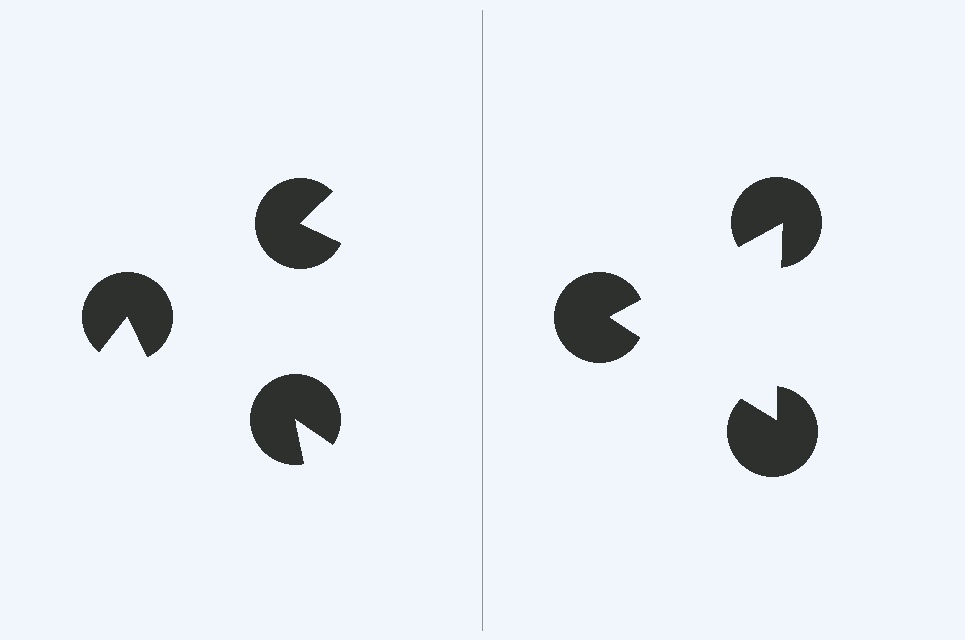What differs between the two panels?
The pac-man discs are positioned identically on both sides; only the wedge orientations differ. On the right they align to a triangle; on the left they are misaligned.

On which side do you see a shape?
An illusory triangle appears on the right side. On the left side the wedge cuts are rotated, so no coherent shape forms.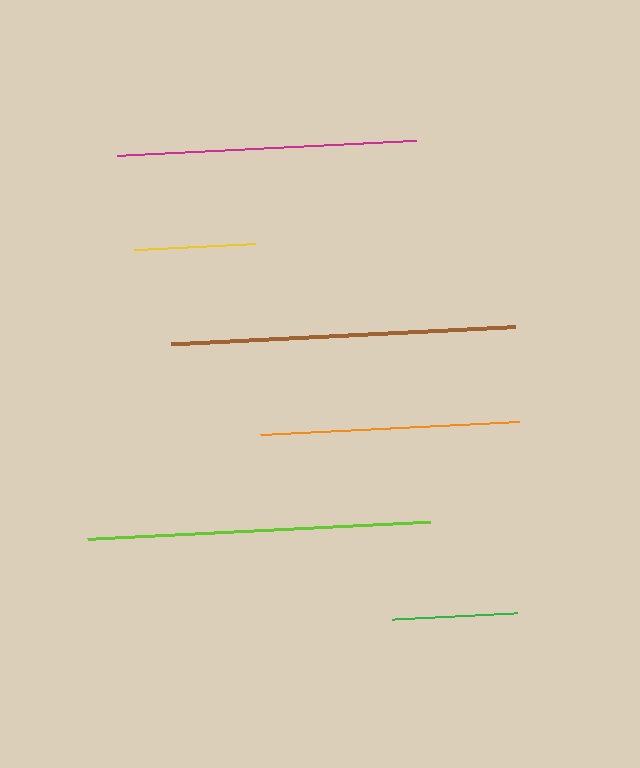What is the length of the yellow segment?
The yellow segment is approximately 120 pixels long.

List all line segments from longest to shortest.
From longest to shortest: brown, lime, magenta, orange, green, yellow.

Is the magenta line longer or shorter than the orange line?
The magenta line is longer than the orange line.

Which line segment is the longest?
The brown line is the longest at approximately 345 pixels.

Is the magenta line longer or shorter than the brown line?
The brown line is longer than the magenta line.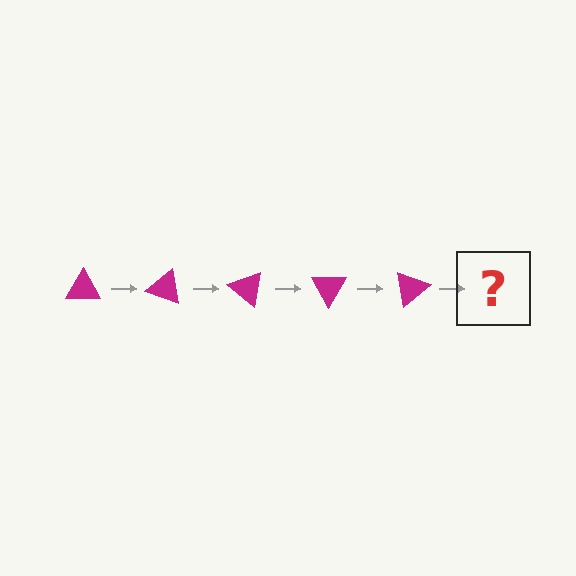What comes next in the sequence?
The next element should be a magenta triangle rotated 100 degrees.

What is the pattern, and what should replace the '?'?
The pattern is that the triangle rotates 20 degrees each step. The '?' should be a magenta triangle rotated 100 degrees.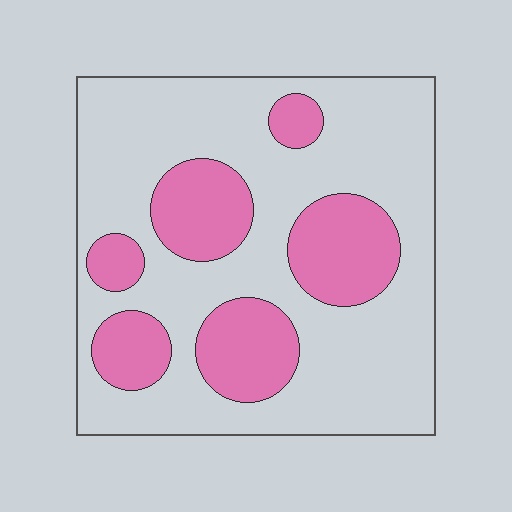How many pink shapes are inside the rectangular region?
6.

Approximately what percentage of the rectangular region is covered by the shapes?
Approximately 30%.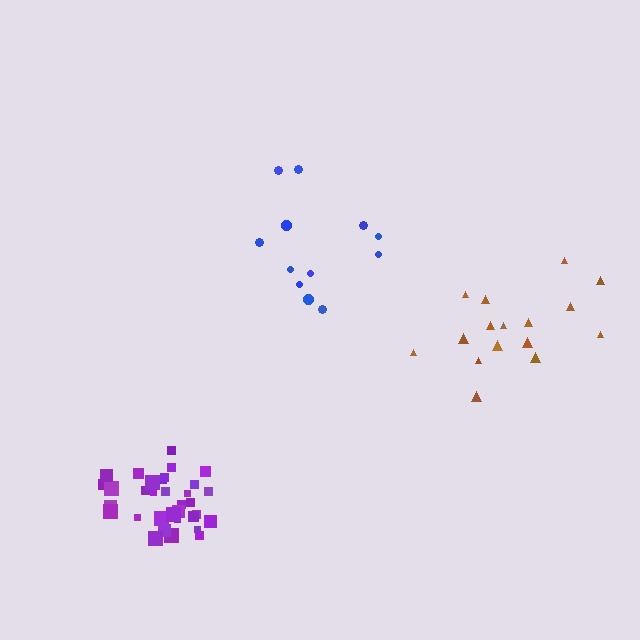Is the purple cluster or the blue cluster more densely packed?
Purple.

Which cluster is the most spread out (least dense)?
Blue.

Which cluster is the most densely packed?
Purple.